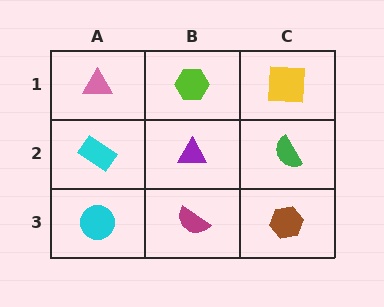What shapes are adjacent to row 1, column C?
A green semicircle (row 2, column C), a lime hexagon (row 1, column B).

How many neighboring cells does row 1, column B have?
3.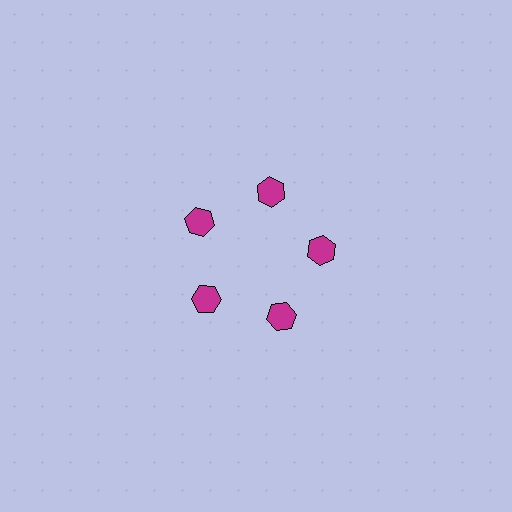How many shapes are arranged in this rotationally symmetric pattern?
There are 5 shapes, arranged in 5 groups of 1.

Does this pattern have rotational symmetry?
Yes, this pattern has 5-fold rotational symmetry. It looks the same after rotating 72 degrees around the center.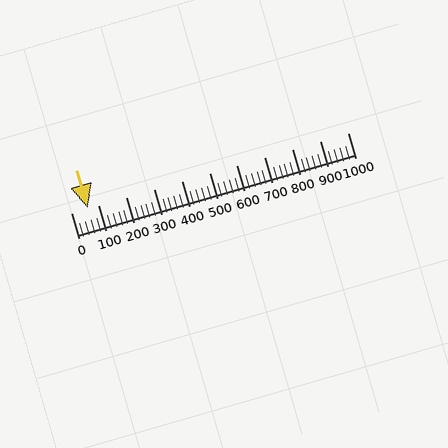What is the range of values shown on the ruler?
The ruler shows values from 0 to 1000.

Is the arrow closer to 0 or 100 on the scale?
The arrow is closer to 100.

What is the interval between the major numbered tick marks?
The major tick marks are spaced 100 units apart.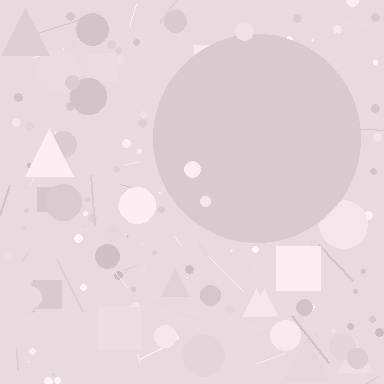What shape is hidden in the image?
A circle is hidden in the image.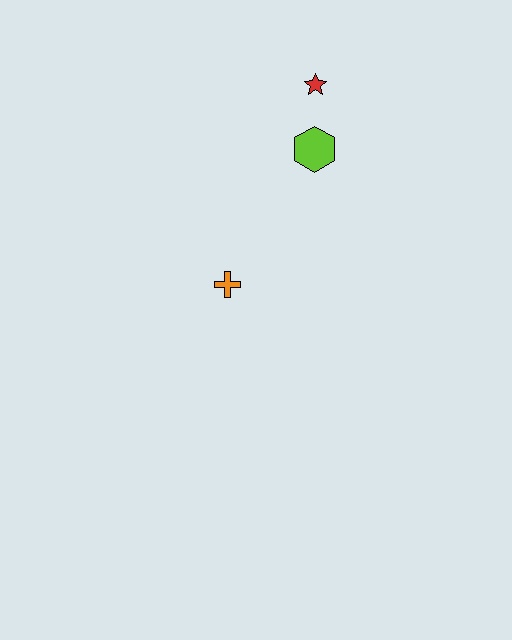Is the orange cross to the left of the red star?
Yes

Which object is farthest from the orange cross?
The red star is farthest from the orange cross.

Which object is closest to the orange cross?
The lime hexagon is closest to the orange cross.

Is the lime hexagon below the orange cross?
No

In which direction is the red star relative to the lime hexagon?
The red star is above the lime hexagon.